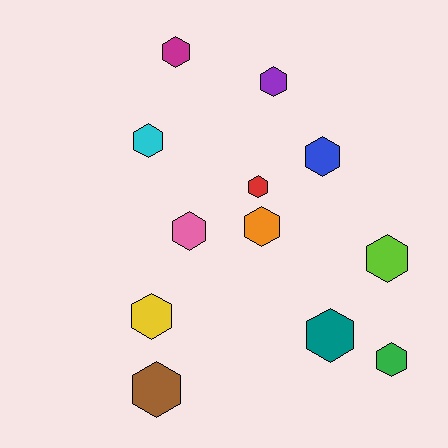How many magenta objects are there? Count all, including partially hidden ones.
There is 1 magenta object.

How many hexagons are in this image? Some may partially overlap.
There are 12 hexagons.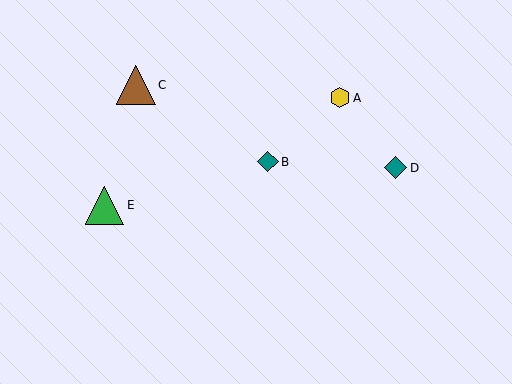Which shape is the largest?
The brown triangle (labeled C) is the largest.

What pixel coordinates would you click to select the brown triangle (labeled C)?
Click at (136, 85) to select the brown triangle C.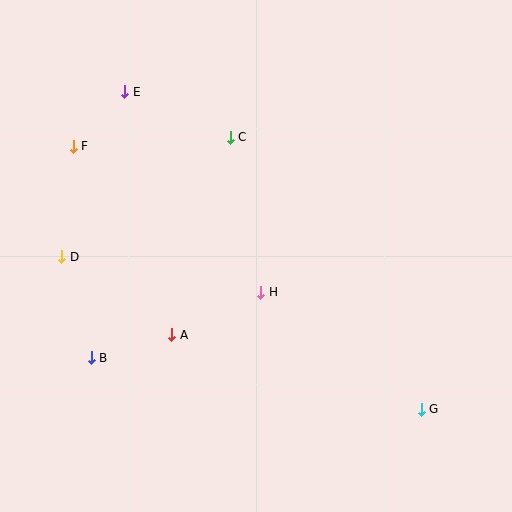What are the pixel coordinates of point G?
Point G is at (421, 409).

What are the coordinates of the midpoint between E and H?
The midpoint between E and H is at (193, 192).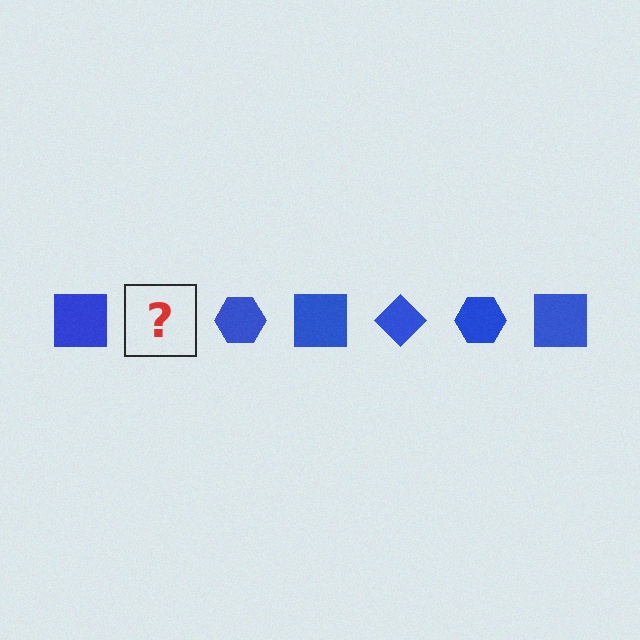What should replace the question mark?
The question mark should be replaced with a blue diamond.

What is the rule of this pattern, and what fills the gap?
The rule is that the pattern cycles through square, diamond, hexagon shapes in blue. The gap should be filled with a blue diamond.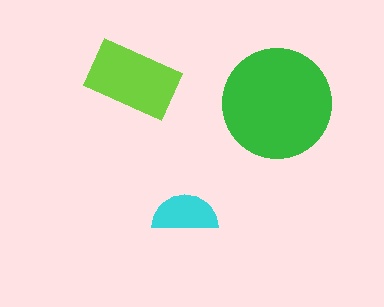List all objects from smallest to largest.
The cyan semicircle, the lime rectangle, the green circle.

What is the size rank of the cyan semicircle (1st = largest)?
3rd.